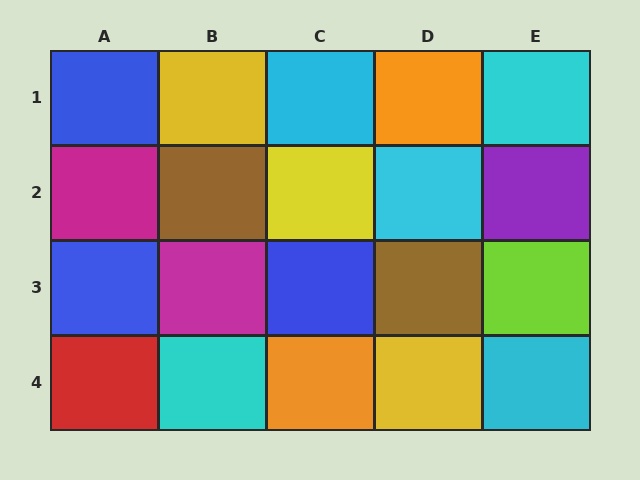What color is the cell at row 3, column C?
Blue.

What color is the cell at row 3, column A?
Blue.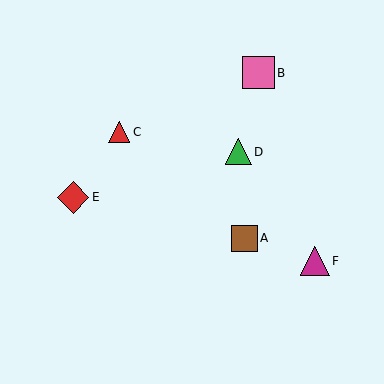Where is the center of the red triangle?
The center of the red triangle is at (119, 132).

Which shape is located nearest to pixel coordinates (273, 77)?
The pink square (labeled B) at (258, 73) is nearest to that location.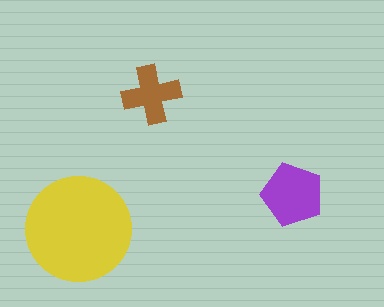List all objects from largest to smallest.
The yellow circle, the purple pentagon, the brown cross.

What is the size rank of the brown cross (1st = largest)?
3rd.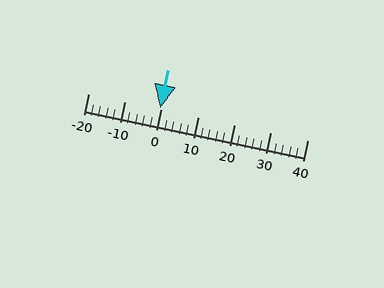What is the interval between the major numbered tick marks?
The major tick marks are spaced 10 units apart.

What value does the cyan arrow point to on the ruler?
The cyan arrow points to approximately 0.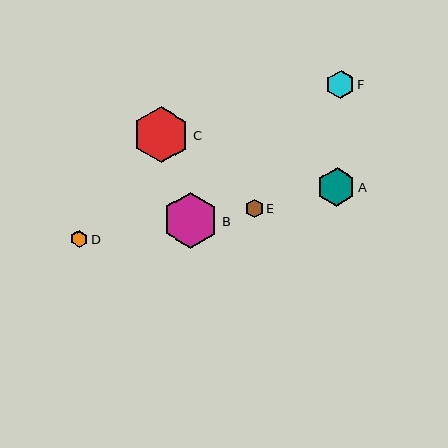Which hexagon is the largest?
Hexagon C is the largest with a size of approximately 57 pixels.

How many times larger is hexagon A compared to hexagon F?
Hexagon A is approximately 1.4 times the size of hexagon F.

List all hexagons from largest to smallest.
From largest to smallest: C, B, A, F, E, D.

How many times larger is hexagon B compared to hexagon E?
Hexagon B is approximately 3.1 times the size of hexagon E.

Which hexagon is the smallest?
Hexagon D is the smallest with a size of approximately 17 pixels.